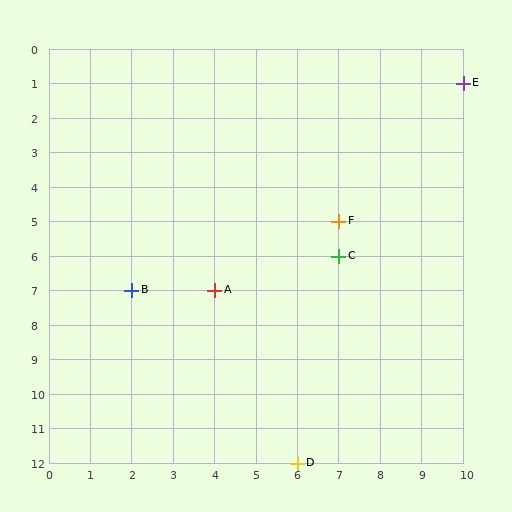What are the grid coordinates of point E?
Point E is at grid coordinates (10, 1).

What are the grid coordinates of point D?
Point D is at grid coordinates (6, 12).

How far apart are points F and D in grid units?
Points F and D are 1 column and 7 rows apart (about 7.1 grid units diagonally).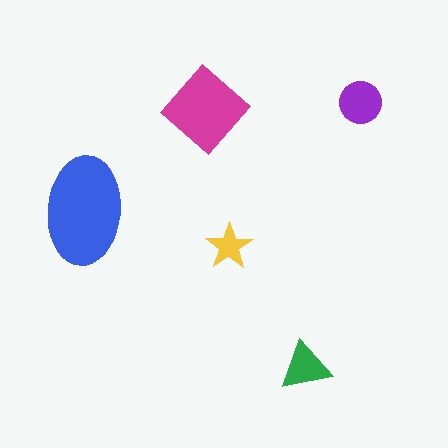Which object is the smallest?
The yellow star.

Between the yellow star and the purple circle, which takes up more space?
The purple circle.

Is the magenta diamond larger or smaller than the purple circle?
Larger.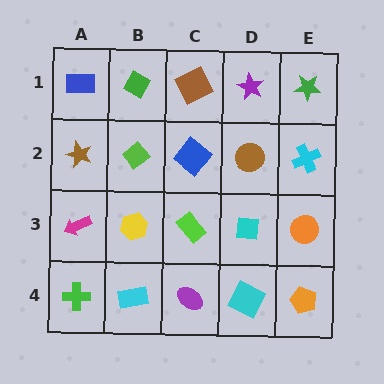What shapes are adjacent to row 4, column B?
A yellow hexagon (row 3, column B), a green cross (row 4, column A), a purple ellipse (row 4, column C).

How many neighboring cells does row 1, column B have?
3.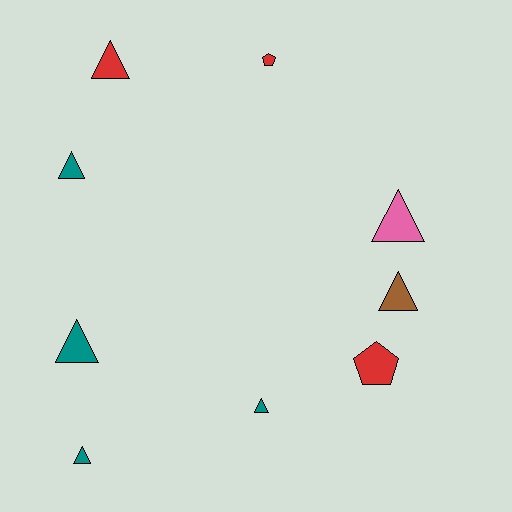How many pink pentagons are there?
There are no pink pentagons.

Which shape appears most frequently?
Triangle, with 7 objects.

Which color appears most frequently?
Teal, with 4 objects.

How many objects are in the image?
There are 9 objects.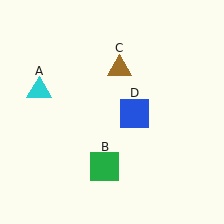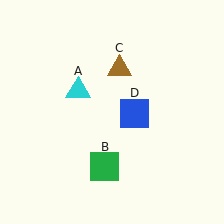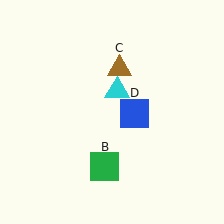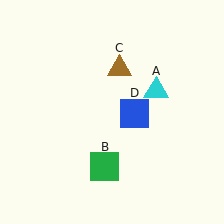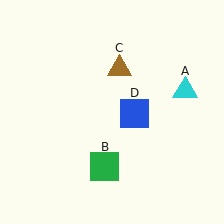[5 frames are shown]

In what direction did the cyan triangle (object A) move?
The cyan triangle (object A) moved right.